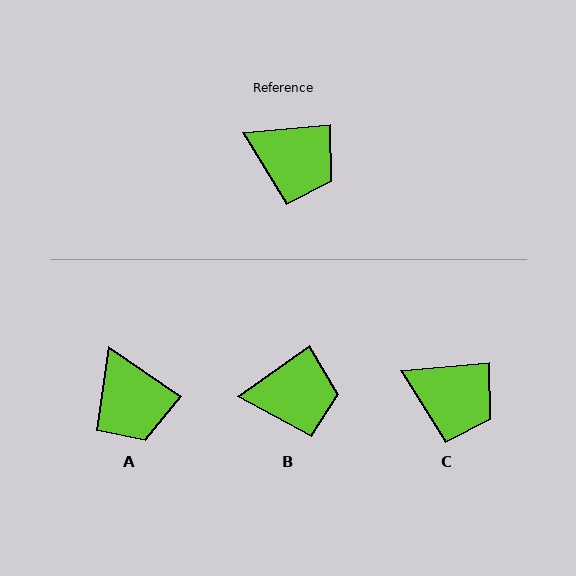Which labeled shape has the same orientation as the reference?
C.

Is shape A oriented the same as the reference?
No, it is off by about 40 degrees.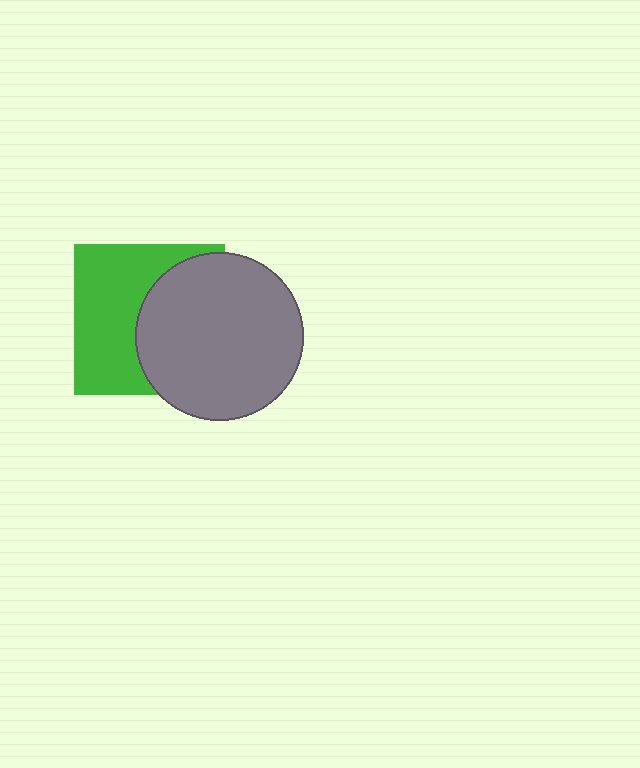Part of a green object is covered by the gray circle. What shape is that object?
It is a square.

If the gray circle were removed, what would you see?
You would see the complete green square.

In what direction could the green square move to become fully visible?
The green square could move left. That would shift it out from behind the gray circle entirely.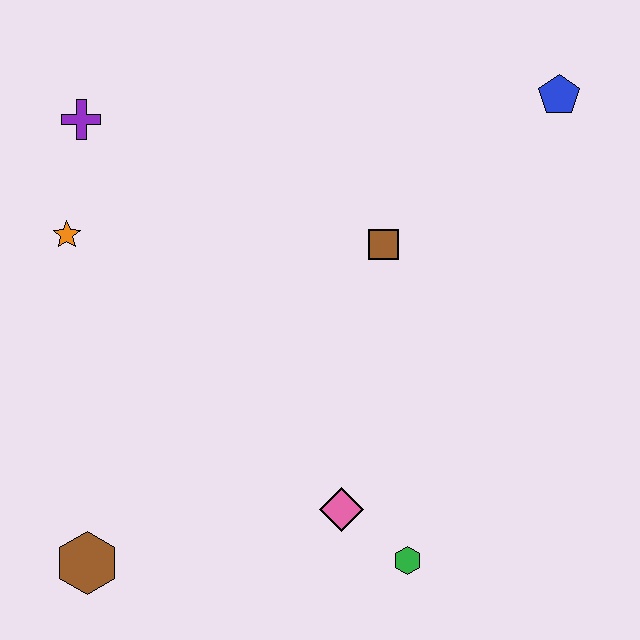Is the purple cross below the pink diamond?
No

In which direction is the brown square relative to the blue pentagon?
The brown square is to the left of the blue pentagon.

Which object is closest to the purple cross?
The orange star is closest to the purple cross.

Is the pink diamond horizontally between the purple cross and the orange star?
No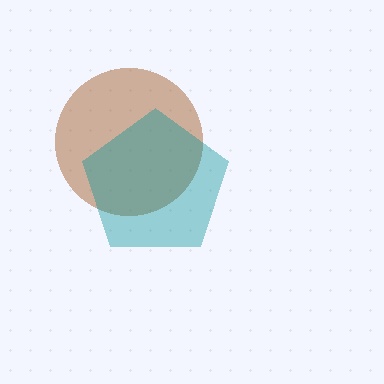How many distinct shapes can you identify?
There are 2 distinct shapes: a brown circle, a teal pentagon.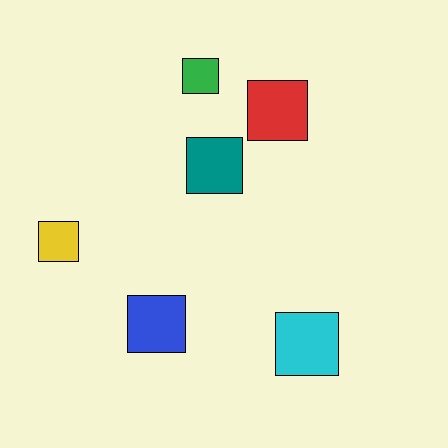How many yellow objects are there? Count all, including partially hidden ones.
There is 1 yellow object.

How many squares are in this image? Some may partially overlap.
There are 6 squares.